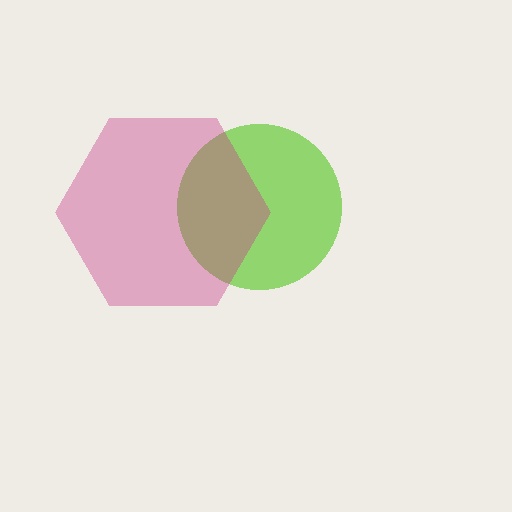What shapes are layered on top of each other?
The layered shapes are: a lime circle, a magenta hexagon.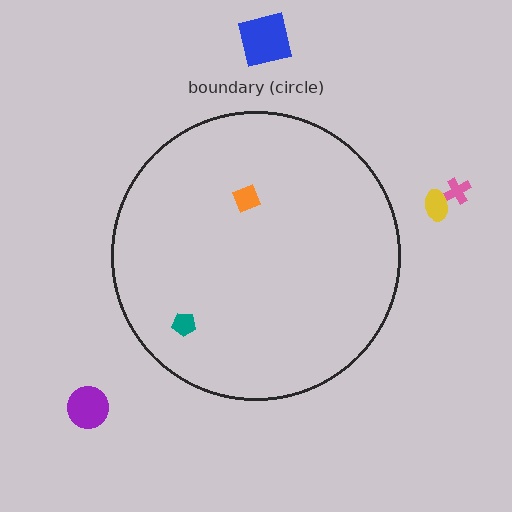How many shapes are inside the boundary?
2 inside, 4 outside.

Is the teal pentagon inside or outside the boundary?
Inside.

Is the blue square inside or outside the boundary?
Outside.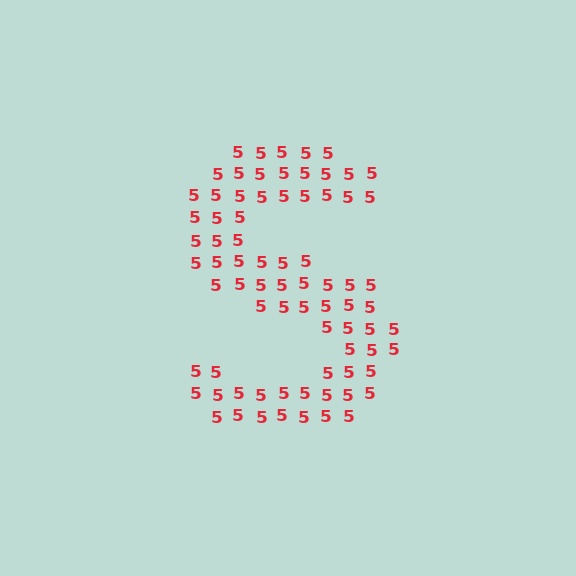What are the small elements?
The small elements are digit 5's.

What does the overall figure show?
The overall figure shows the letter S.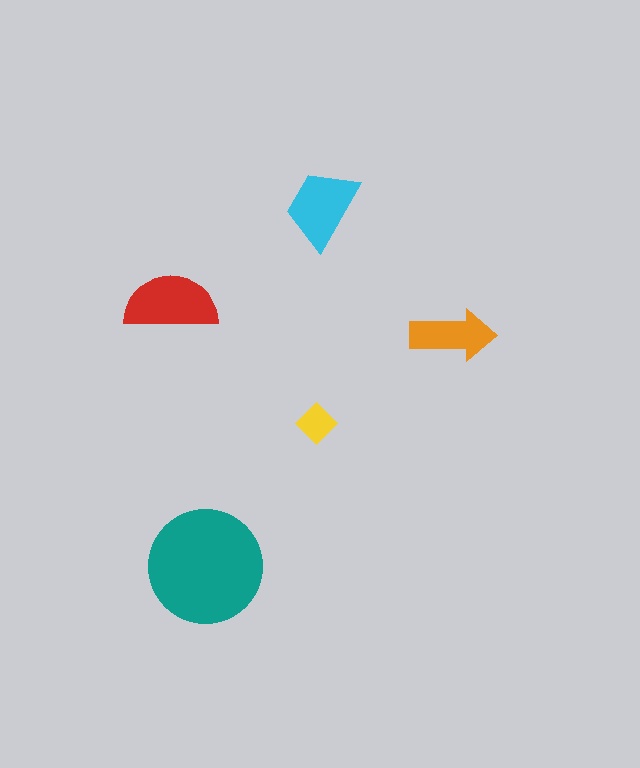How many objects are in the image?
There are 5 objects in the image.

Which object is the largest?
The teal circle.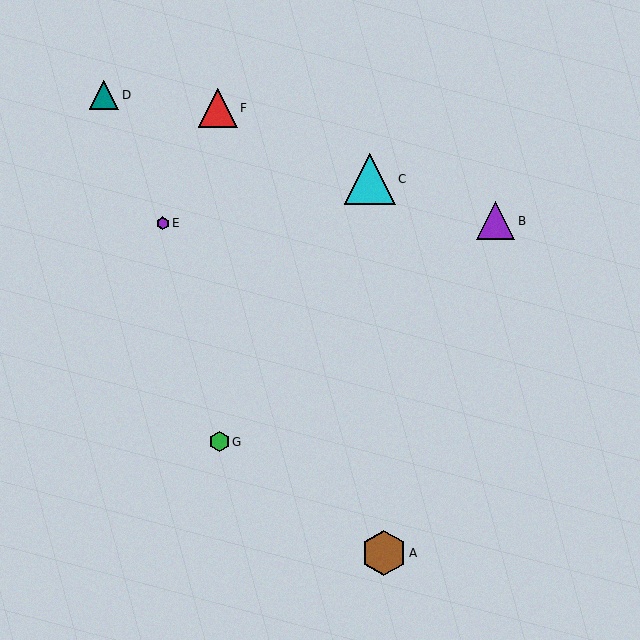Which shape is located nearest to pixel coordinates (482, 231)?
The purple triangle (labeled B) at (495, 221) is nearest to that location.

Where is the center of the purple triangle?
The center of the purple triangle is at (495, 221).